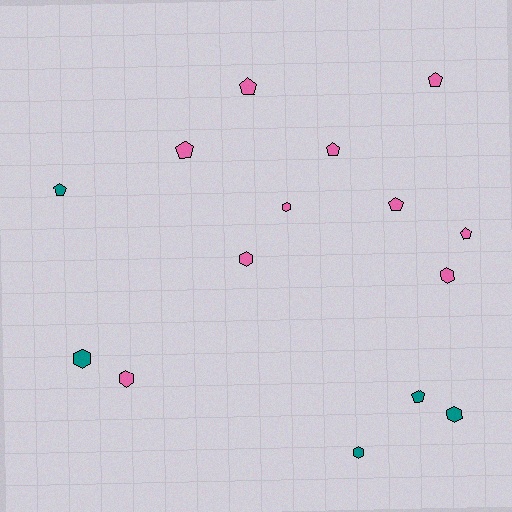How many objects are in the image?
There are 15 objects.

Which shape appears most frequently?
Pentagon, with 8 objects.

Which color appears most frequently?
Pink, with 10 objects.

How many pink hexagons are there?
There are 4 pink hexagons.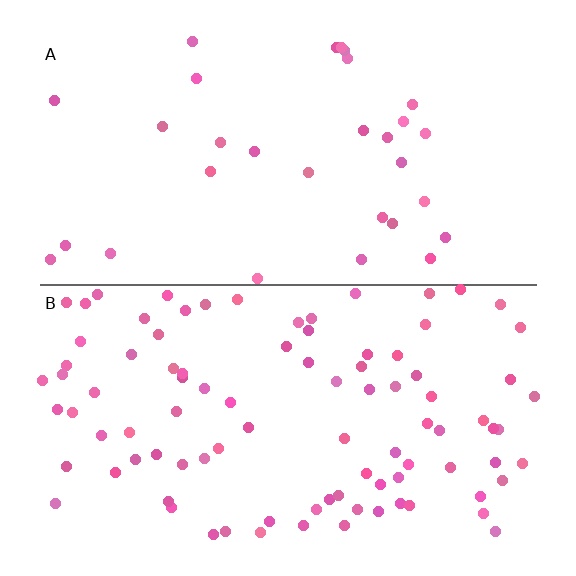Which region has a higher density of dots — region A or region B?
B (the bottom).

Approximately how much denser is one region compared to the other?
Approximately 3.0× — region B over region A.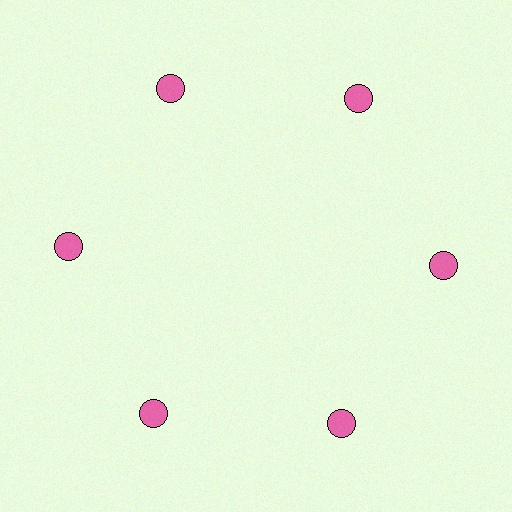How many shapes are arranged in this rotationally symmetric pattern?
There are 6 shapes, arranged in 6 groups of 1.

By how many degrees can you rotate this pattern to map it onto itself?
The pattern maps onto itself every 60 degrees of rotation.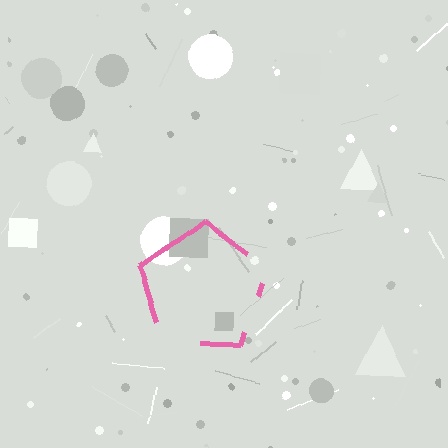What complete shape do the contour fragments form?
The contour fragments form a pentagon.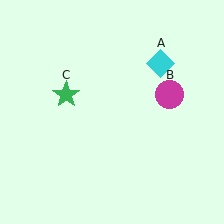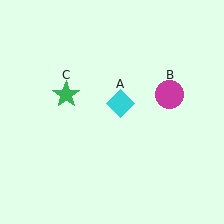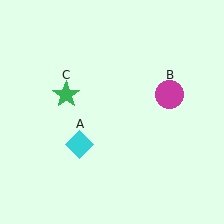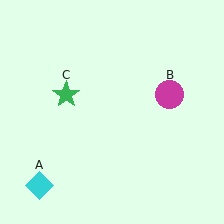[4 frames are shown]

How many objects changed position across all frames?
1 object changed position: cyan diamond (object A).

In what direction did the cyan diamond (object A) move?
The cyan diamond (object A) moved down and to the left.